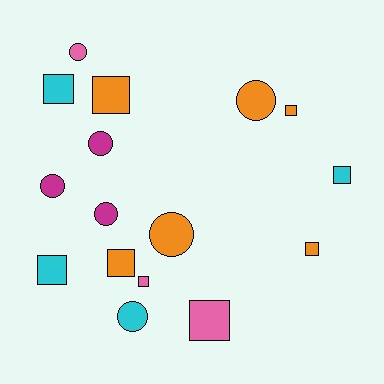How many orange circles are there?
There are 2 orange circles.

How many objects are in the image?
There are 16 objects.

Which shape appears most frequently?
Square, with 9 objects.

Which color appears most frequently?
Orange, with 6 objects.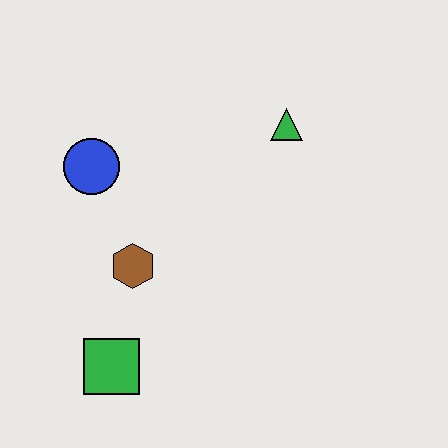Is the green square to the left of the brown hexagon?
Yes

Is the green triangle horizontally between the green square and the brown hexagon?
No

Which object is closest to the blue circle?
The brown hexagon is closest to the blue circle.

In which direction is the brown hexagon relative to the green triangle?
The brown hexagon is to the left of the green triangle.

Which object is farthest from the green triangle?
The green square is farthest from the green triangle.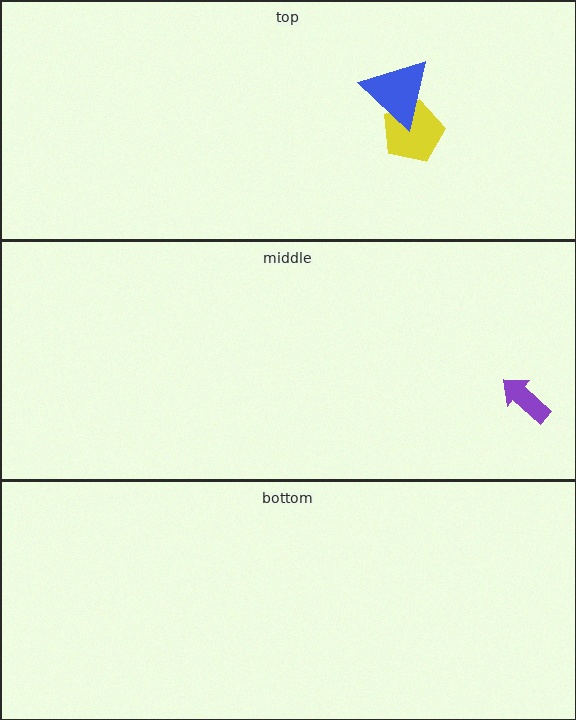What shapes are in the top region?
The yellow pentagon, the blue triangle.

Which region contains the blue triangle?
The top region.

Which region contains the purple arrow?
The middle region.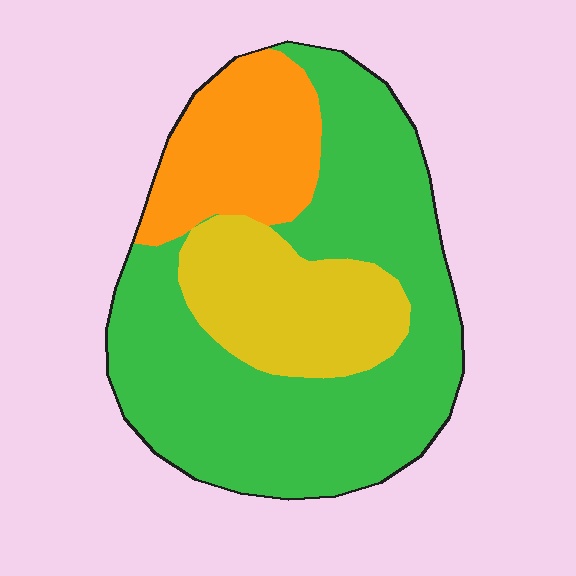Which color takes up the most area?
Green, at roughly 60%.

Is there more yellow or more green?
Green.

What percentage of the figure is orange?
Orange covers around 20% of the figure.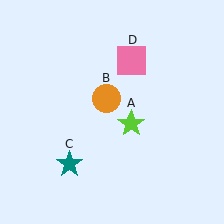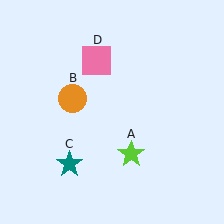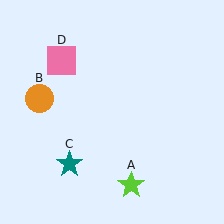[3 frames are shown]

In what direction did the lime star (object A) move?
The lime star (object A) moved down.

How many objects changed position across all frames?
3 objects changed position: lime star (object A), orange circle (object B), pink square (object D).